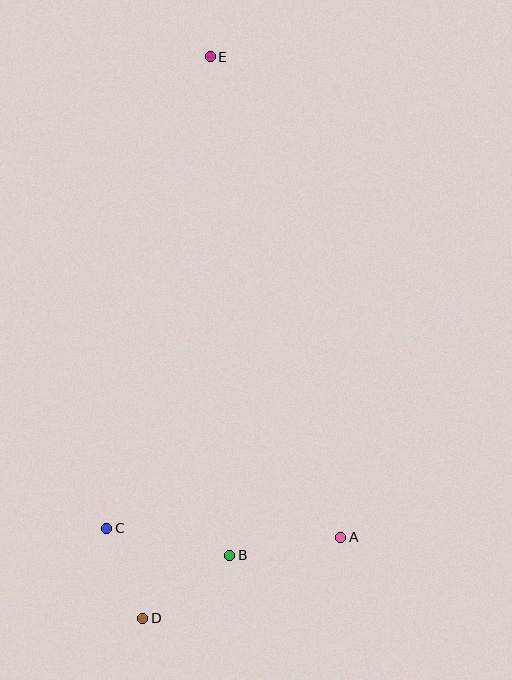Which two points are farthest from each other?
Points D and E are farthest from each other.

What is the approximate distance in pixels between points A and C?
The distance between A and C is approximately 234 pixels.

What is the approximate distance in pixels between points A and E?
The distance between A and E is approximately 498 pixels.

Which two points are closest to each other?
Points C and D are closest to each other.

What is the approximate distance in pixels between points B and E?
The distance between B and E is approximately 499 pixels.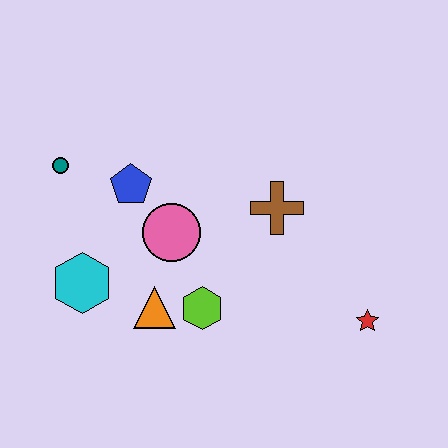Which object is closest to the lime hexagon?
The orange triangle is closest to the lime hexagon.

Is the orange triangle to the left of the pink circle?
Yes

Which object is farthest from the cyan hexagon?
The red star is farthest from the cyan hexagon.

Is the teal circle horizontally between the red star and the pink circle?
No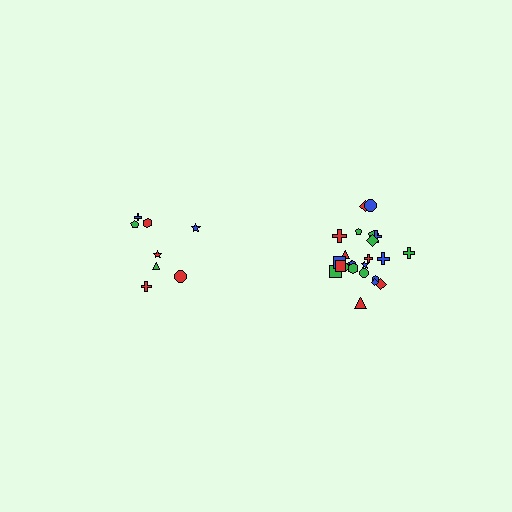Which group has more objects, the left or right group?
The right group.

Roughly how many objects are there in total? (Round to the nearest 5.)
Roughly 35 objects in total.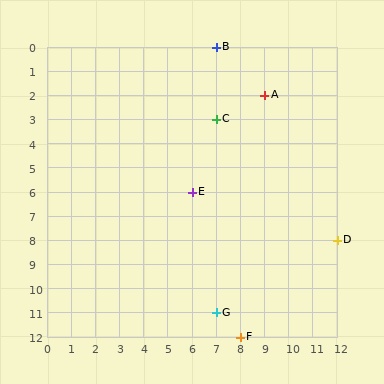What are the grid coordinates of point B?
Point B is at grid coordinates (7, 0).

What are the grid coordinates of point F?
Point F is at grid coordinates (8, 12).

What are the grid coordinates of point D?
Point D is at grid coordinates (12, 8).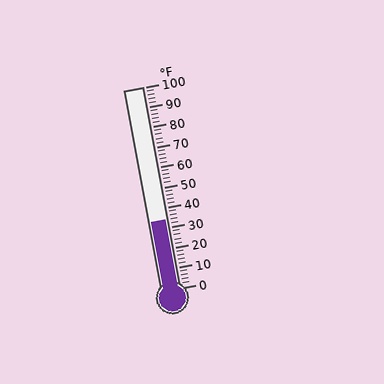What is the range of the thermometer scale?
The thermometer scale ranges from 0°F to 100°F.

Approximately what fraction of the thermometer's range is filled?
The thermometer is filled to approximately 35% of its range.